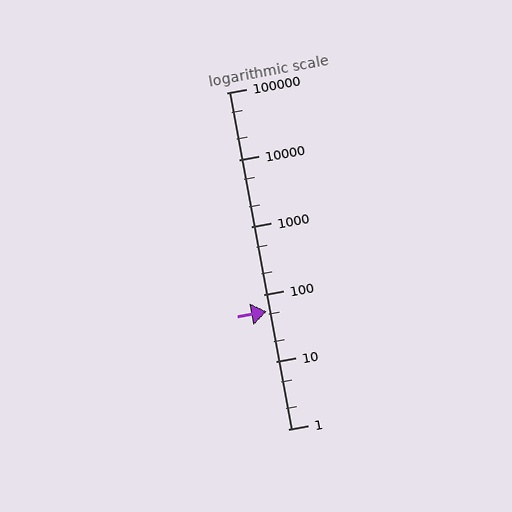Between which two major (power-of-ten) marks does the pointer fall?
The pointer is between 10 and 100.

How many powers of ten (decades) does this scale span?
The scale spans 5 decades, from 1 to 100000.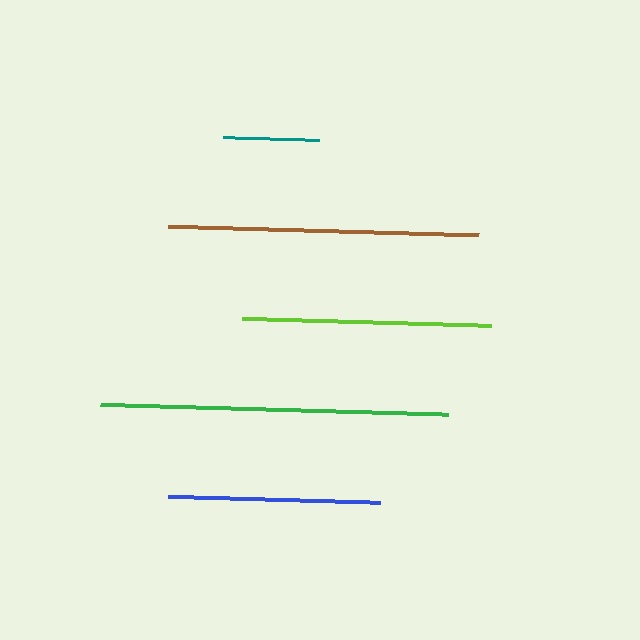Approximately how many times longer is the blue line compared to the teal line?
The blue line is approximately 2.2 times the length of the teal line.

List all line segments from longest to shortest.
From longest to shortest: green, brown, lime, blue, teal.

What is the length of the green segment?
The green segment is approximately 348 pixels long.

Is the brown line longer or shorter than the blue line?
The brown line is longer than the blue line.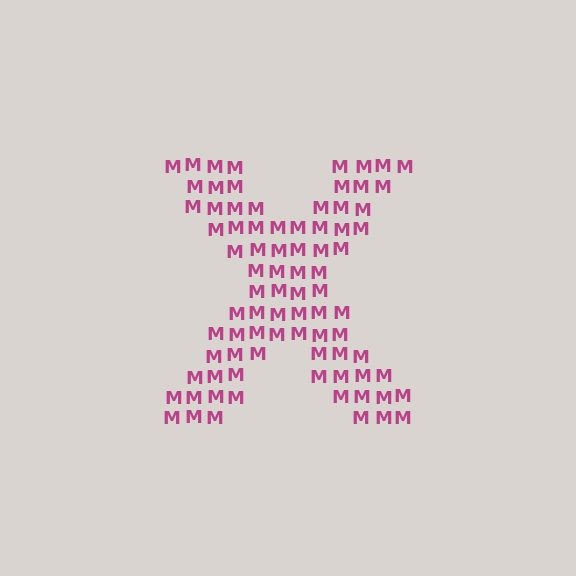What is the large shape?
The large shape is the letter X.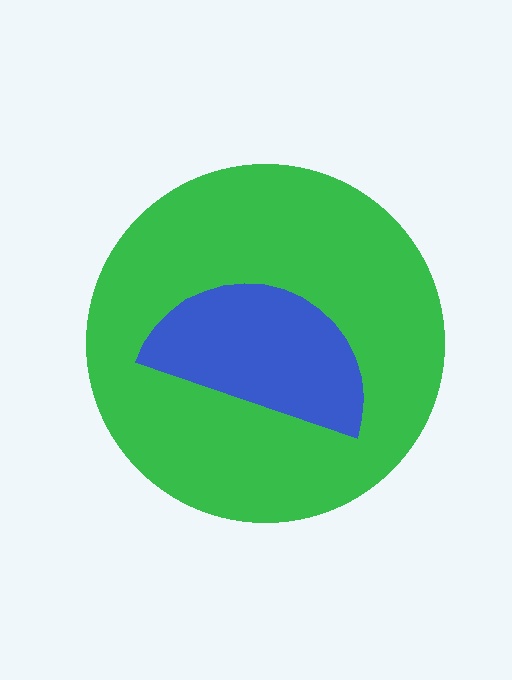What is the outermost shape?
The green circle.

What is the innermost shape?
The blue semicircle.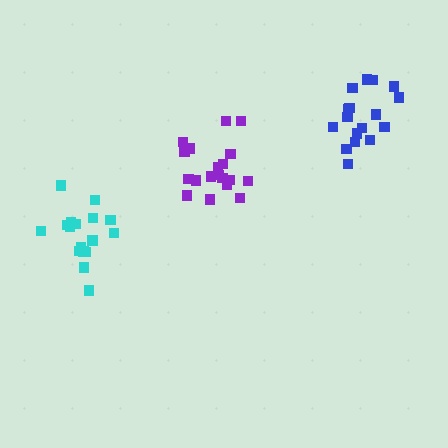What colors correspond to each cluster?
The clusters are colored: purple, blue, cyan.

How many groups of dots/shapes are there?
There are 3 groups.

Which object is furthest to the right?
The blue cluster is rightmost.